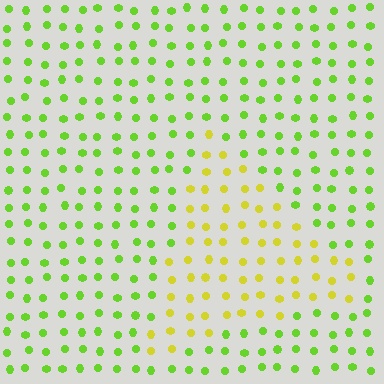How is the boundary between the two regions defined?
The boundary is defined purely by a slight shift in hue (about 38 degrees). Spacing, size, and orientation are identical on both sides.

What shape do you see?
I see a triangle.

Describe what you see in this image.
The image is filled with small lime elements in a uniform arrangement. A triangle-shaped region is visible where the elements are tinted to a slightly different hue, forming a subtle color boundary.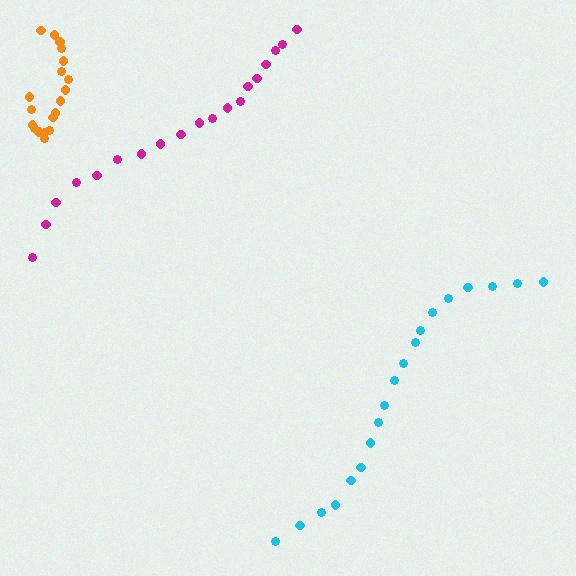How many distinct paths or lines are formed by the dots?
There are 3 distinct paths.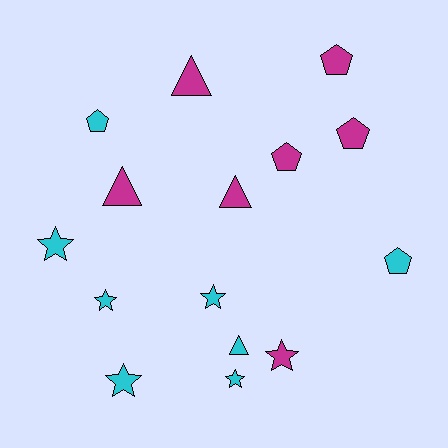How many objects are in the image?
There are 15 objects.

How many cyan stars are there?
There are 5 cyan stars.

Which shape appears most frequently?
Star, with 6 objects.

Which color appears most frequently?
Cyan, with 8 objects.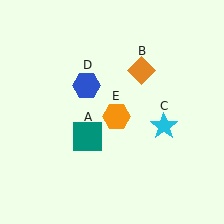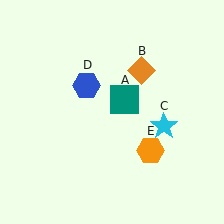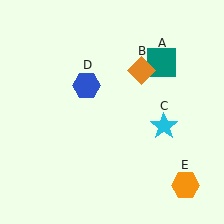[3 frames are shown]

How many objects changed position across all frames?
2 objects changed position: teal square (object A), orange hexagon (object E).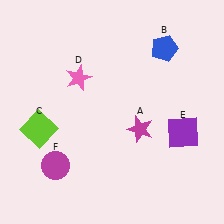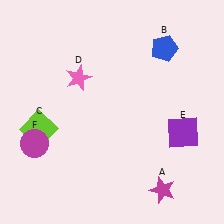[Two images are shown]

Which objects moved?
The objects that moved are: the magenta star (A), the magenta circle (F).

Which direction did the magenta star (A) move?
The magenta star (A) moved down.